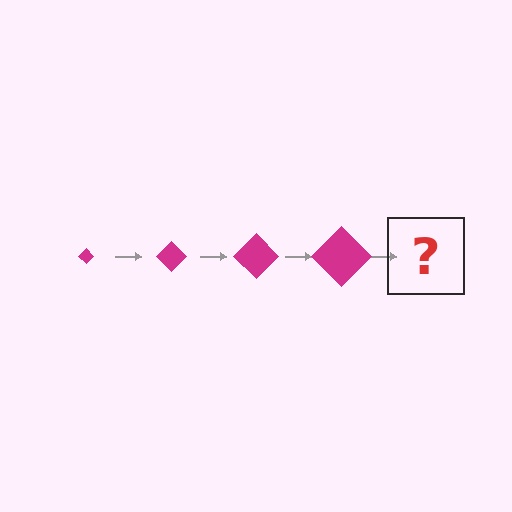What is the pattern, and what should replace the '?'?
The pattern is that the diamond gets progressively larger each step. The '?' should be a magenta diamond, larger than the previous one.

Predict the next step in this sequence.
The next step is a magenta diamond, larger than the previous one.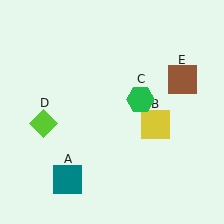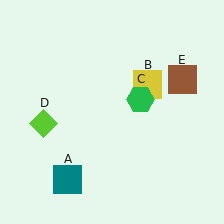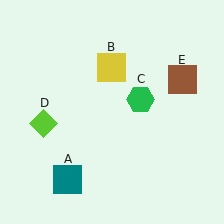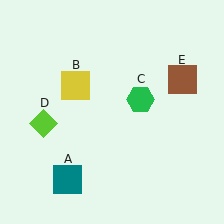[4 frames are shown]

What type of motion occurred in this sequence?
The yellow square (object B) rotated counterclockwise around the center of the scene.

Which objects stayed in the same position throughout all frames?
Teal square (object A) and green hexagon (object C) and lime diamond (object D) and brown square (object E) remained stationary.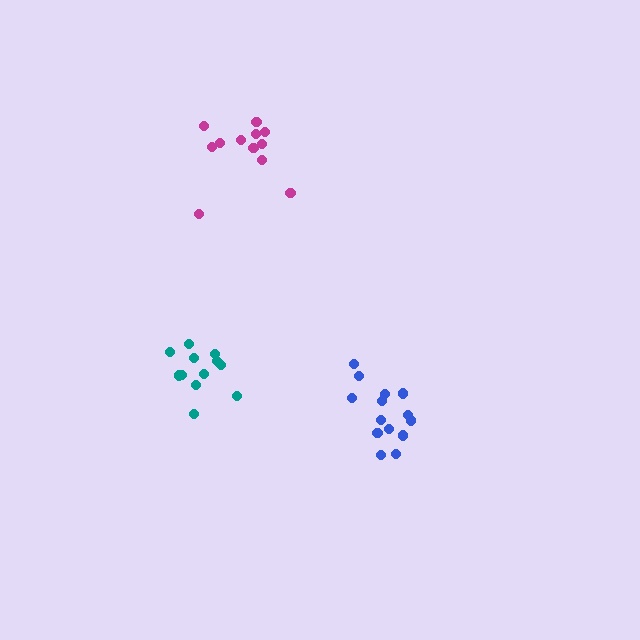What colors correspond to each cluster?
The clusters are colored: teal, blue, magenta.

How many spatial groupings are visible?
There are 3 spatial groupings.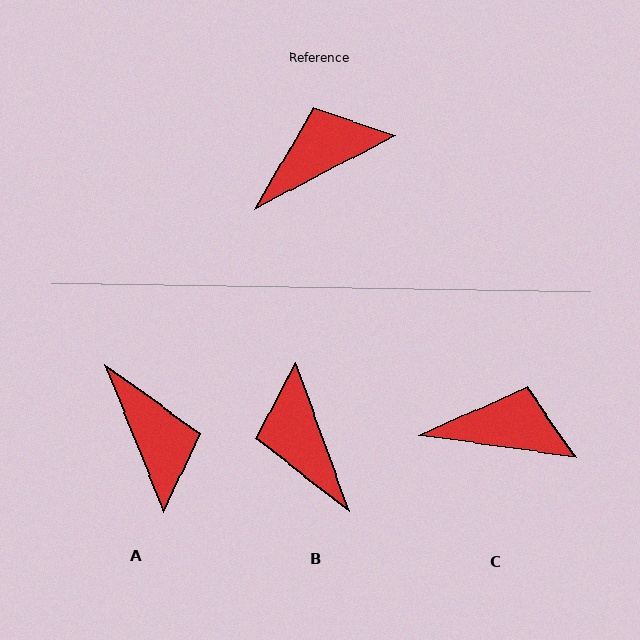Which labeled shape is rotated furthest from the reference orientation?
A, about 96 degrees away.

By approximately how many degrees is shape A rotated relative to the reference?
Approximately 96 degrees clockwise.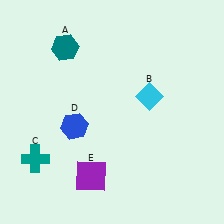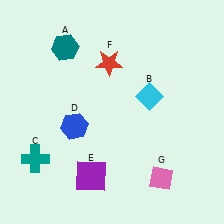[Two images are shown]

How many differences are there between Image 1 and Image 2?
There are 2 differences between the two images.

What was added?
A red star (F), a pink diamond (G) were added in Image 2.